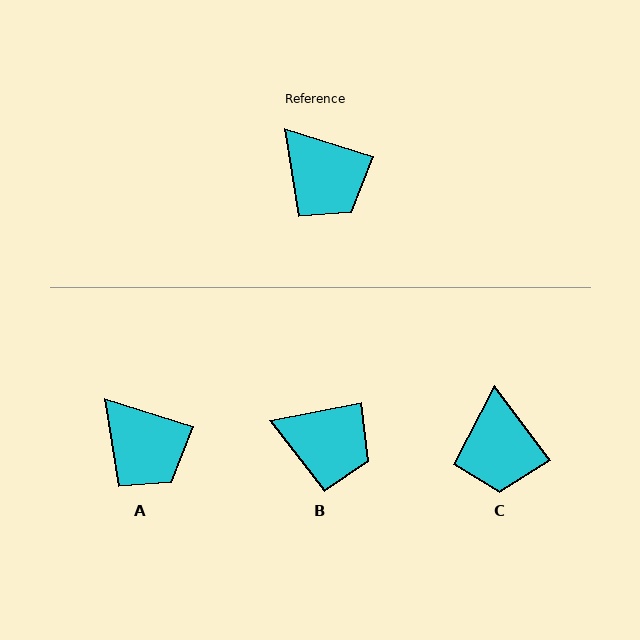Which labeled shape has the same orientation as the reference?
A.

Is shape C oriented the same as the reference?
No, it is off by about 36 degrees.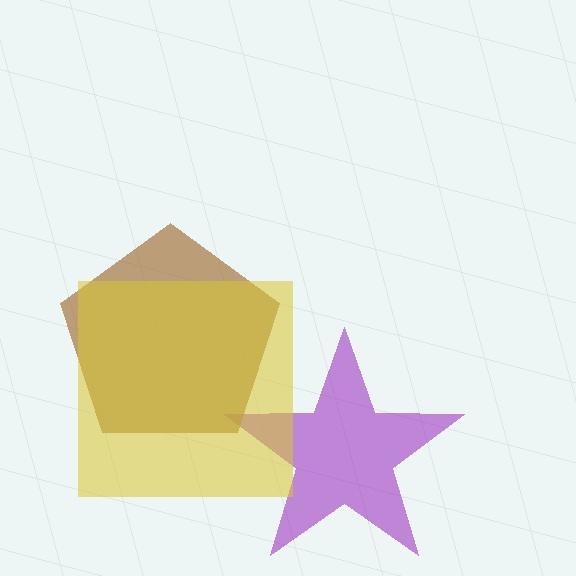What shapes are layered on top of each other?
The layered shapes are: a purple star, a brown pentagon, a yellow square.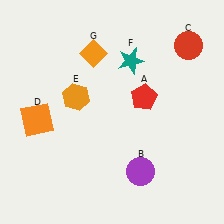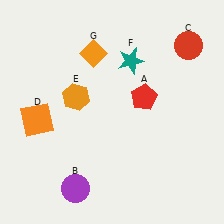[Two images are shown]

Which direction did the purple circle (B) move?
The purple circle (B) moved left.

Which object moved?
The purple circle (B) moved left.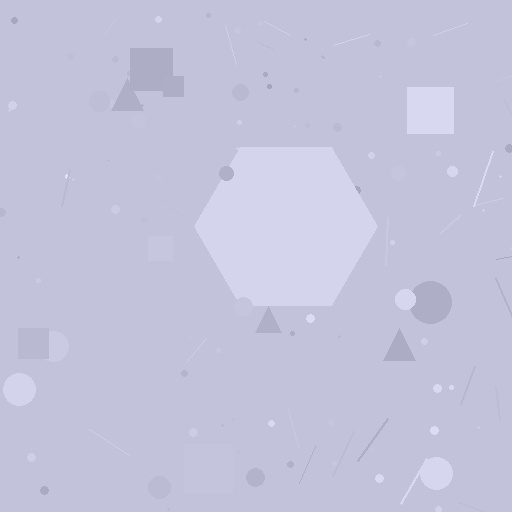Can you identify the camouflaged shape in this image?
The camouflaged shape is a hexagon.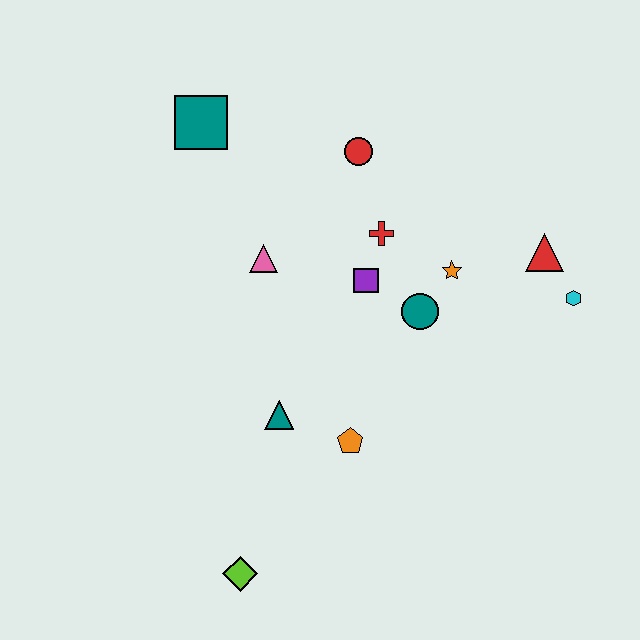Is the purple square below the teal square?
Yes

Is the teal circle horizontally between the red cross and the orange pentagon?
No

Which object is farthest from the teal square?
The lime diamond is farthest from the teal square.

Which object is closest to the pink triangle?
The purple square is closest to the pink triangle.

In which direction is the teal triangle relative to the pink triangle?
The teal triangle is below the pink triangle.